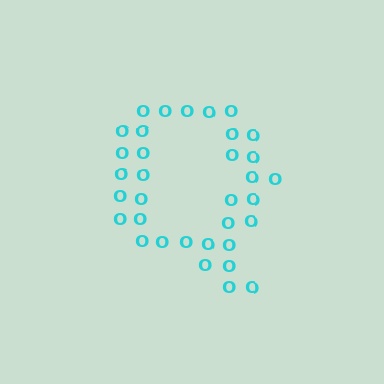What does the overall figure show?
The overall figure shows the letter Q.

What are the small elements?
The small elements are letter O's.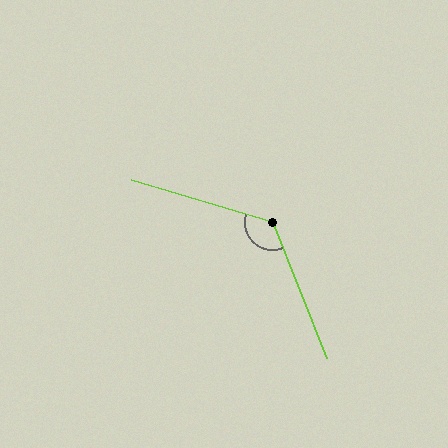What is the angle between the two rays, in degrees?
Approximately 128 degrees.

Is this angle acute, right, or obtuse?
It is obtuse.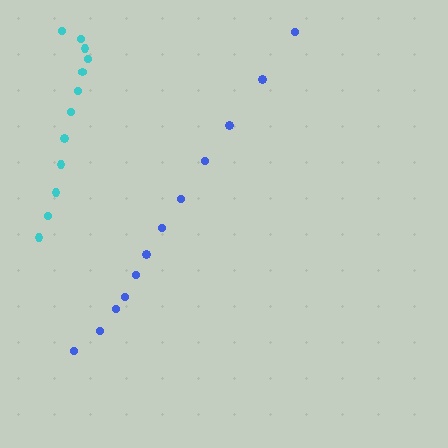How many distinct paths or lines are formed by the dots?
There are 2 distinct paths.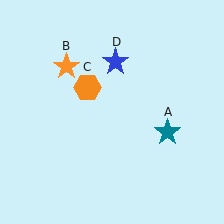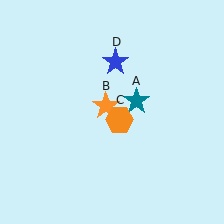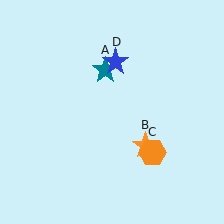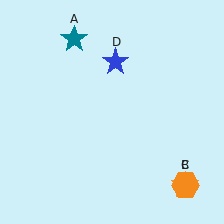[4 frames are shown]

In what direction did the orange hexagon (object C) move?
The orange hexagon (object C) moved down and to the right.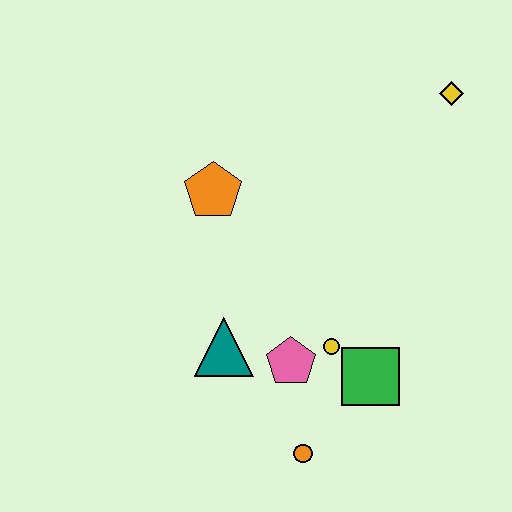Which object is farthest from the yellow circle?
The yellow diamond is farthest from the yellow circle.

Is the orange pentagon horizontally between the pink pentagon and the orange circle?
No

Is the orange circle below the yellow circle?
Yes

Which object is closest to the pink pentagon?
The yellow circle is closest to the pink pentagon.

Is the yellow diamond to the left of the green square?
No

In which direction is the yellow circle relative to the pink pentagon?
The yellow circle is to the right of the pink pentagon.